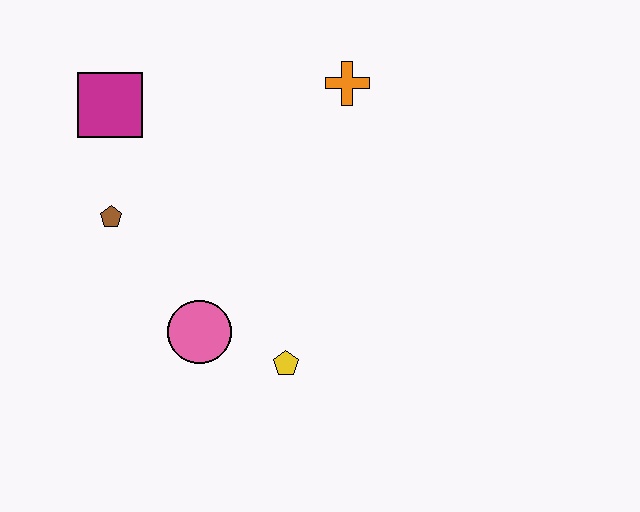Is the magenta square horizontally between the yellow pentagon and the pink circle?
No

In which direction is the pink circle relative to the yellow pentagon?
The pink circle is to the left of the yellow pentagon.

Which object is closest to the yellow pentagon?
The pink circle is closest to the yellow pentagon.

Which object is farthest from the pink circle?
The orange cross is farthest from the pink circle.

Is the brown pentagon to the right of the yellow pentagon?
No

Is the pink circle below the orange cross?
Yes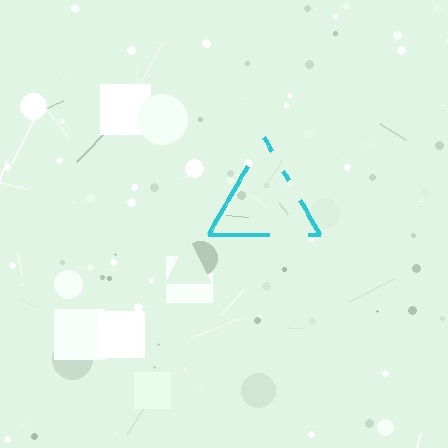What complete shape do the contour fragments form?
The contour fragments form a triangle.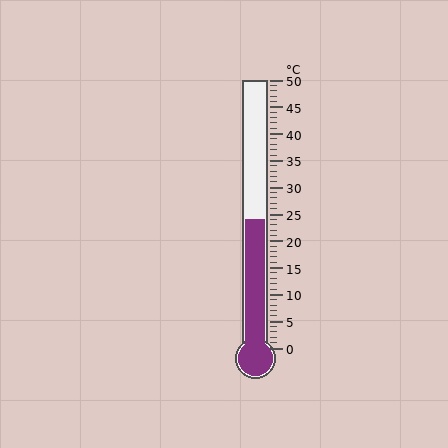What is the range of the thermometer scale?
The thermometer scale ranges from 0°C to 50°C.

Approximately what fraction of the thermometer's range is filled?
The thermometer is filled to approximately 50% of its range.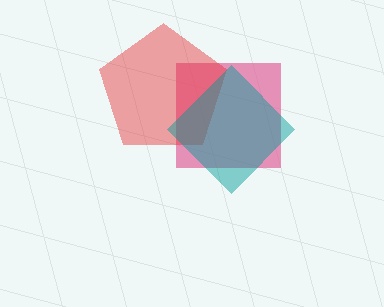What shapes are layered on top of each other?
The layered shapes are: a pink square, a red pentagon, a teal diamond.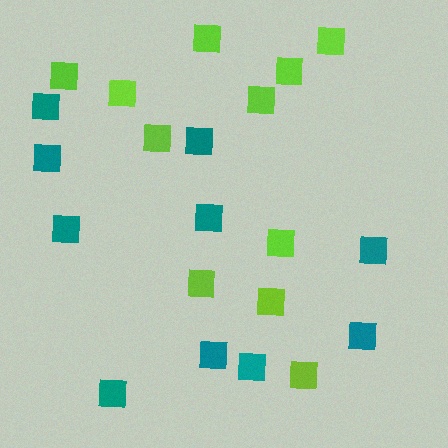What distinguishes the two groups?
There are 2 groups: one group of teal squares (10) and one group of lime squares (11).